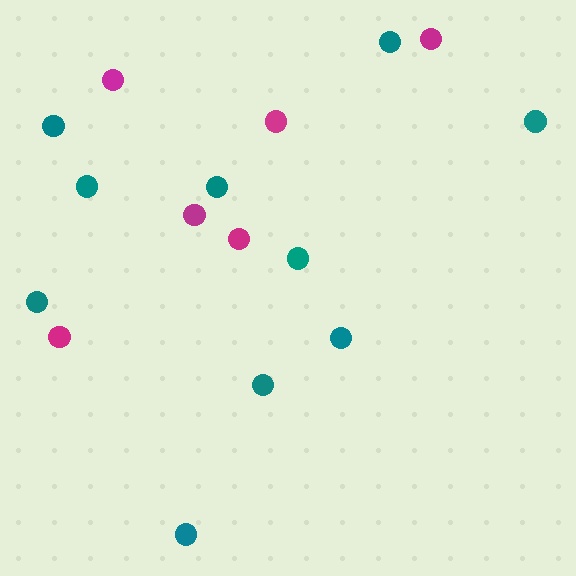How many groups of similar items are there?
There are 2 groups: one group of magenta circles (6) and one group of teal circles (10).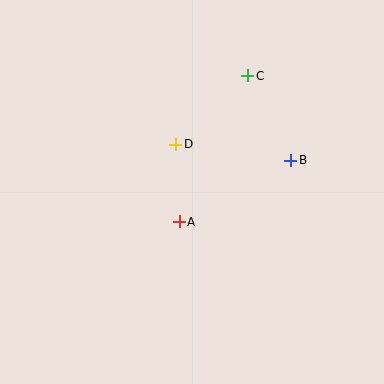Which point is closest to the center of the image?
Point A at (179, 222) is closest to the center.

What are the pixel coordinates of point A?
Point A is at (179, 222).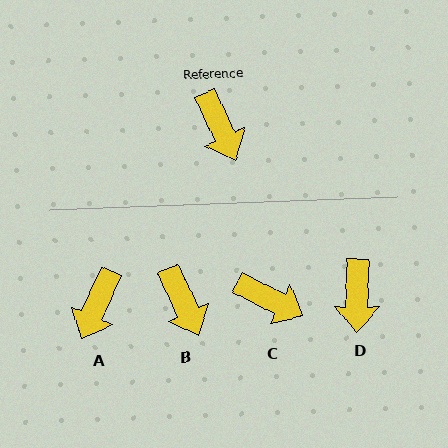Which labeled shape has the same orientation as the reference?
B.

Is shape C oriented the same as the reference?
No, it is off by about 38 degrees.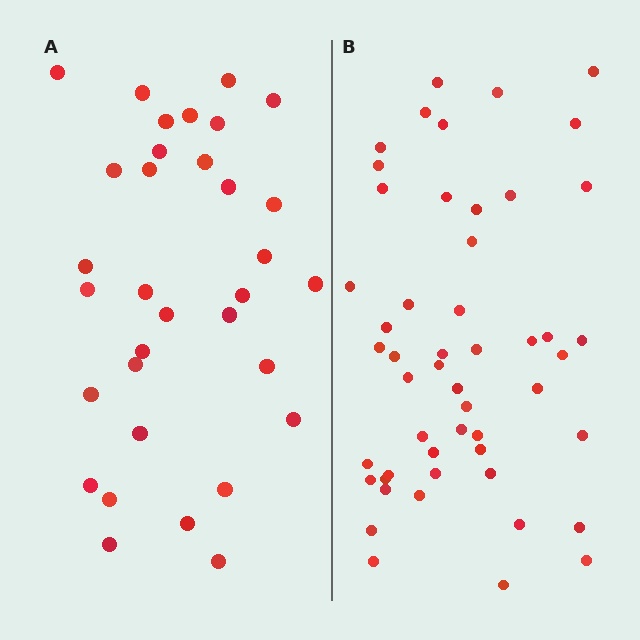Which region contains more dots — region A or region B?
Region B (the right region) has more dots.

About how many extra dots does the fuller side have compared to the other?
Region B has approximately 20 more dots than region A.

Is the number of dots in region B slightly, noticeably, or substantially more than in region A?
Region B has substantially more. The ratio is roughly 1.5 to 1.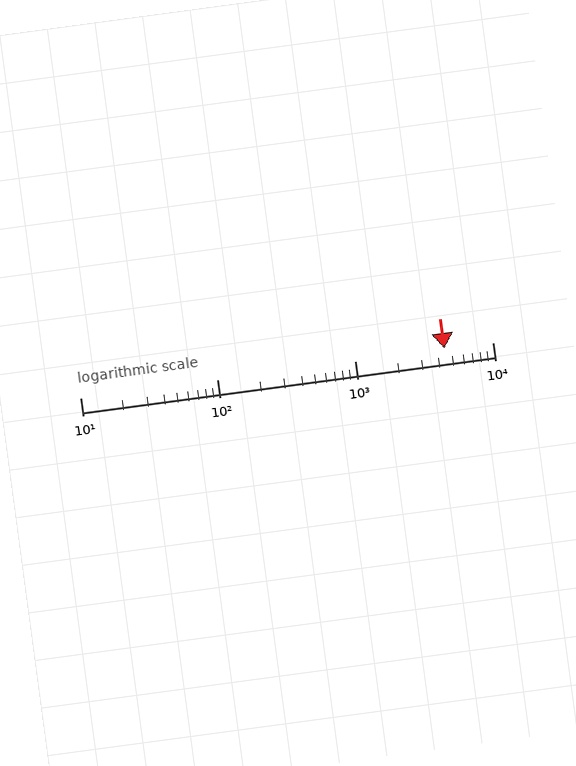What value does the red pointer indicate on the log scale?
The pointer indicates approximately 4500.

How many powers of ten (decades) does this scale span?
The scale spans 3 decades, from 10 to 10000.